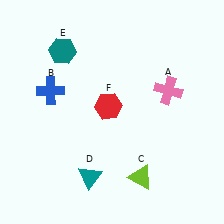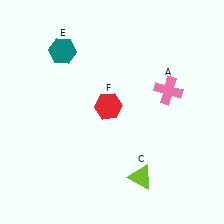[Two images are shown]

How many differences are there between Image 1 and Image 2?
There are 2 differences between the two images.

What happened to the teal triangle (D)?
The teal triangle (D) was removed in Image 2. It was in the bottom-left area of Image 1.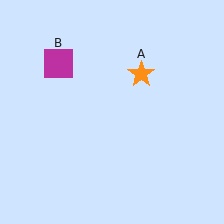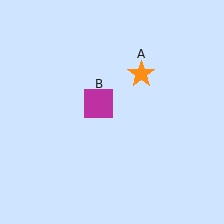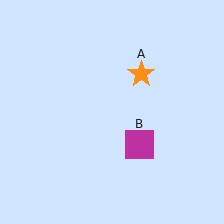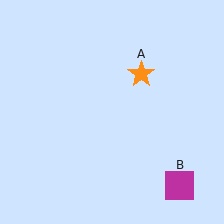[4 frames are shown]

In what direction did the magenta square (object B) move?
The magenta square (object B) moved down and to the right.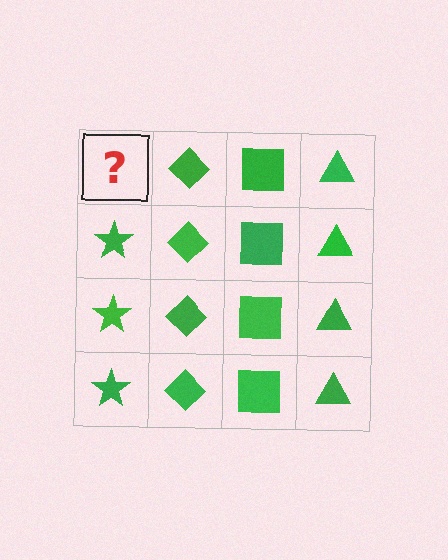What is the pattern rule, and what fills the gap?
The rule is that each column has a consistent shape. The gap should be filled with a green star.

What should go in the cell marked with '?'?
The missing cell should contain a green star.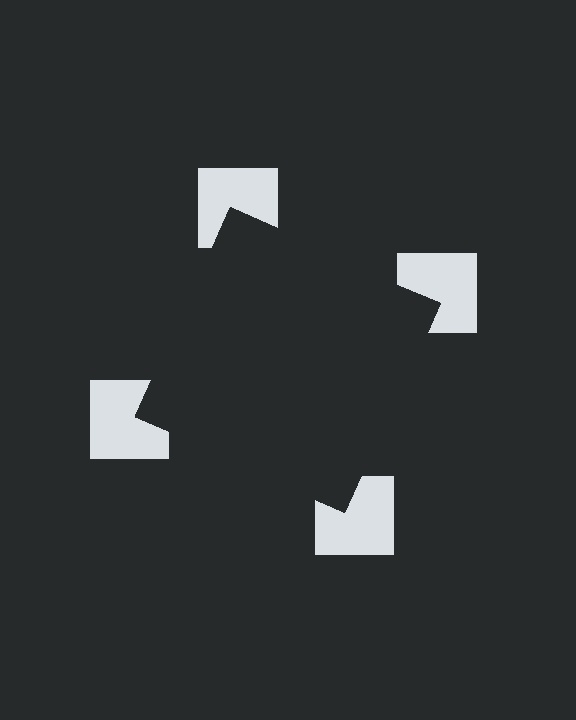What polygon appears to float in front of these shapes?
An illusory square — its edges are inferred from the aligned wedge cuts in the notched squares, not physically drawn.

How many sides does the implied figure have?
4 sides.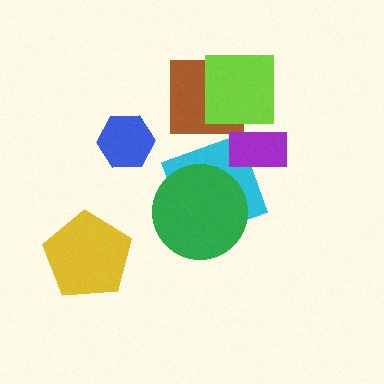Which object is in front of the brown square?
The lime square is in front of the brown square.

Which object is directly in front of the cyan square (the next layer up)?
The green circle is directly in front of the cyan square.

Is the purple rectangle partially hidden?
No, no other shape covers it.